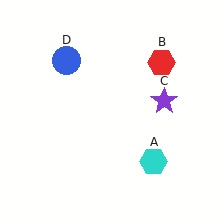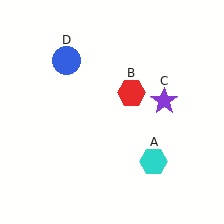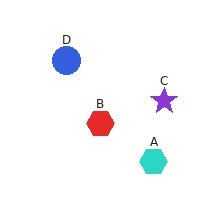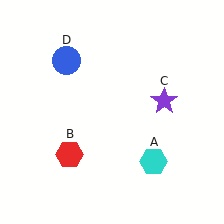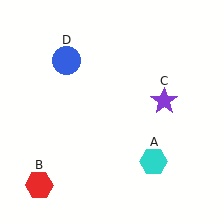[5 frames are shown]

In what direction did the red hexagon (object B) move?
The red hexagon (object B) moved down and to the left.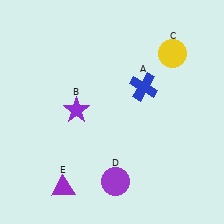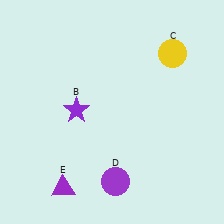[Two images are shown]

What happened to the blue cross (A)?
The blue cross (A) was removed in Image 2. It was in the top-right area of Image 1.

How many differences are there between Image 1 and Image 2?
There is 1 difference between the two images.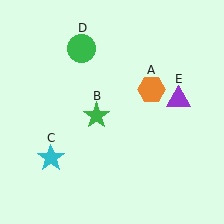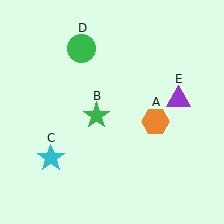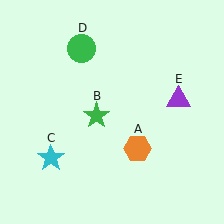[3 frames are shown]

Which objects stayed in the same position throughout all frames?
Green star (object B) and cyan star (object C) and green circle (object D) and purple triangle (object E) remained stationary.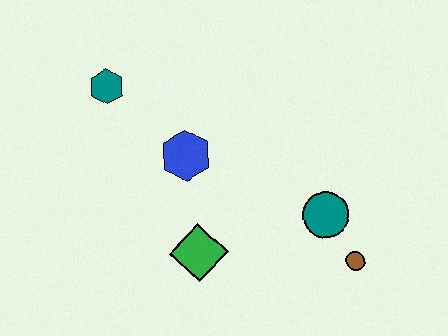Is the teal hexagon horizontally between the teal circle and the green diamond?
No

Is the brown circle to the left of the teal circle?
No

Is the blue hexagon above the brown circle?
Yes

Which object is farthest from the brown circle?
The teal hexagon is farthest from the brown circle.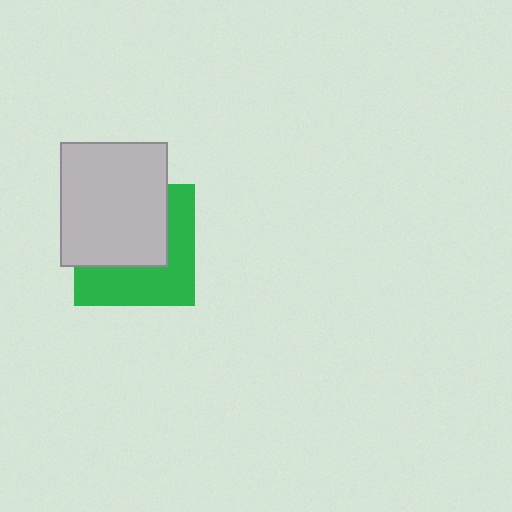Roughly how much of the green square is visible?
About half of it is visible (roughly 47%).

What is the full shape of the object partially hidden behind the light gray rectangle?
The partially hidden object is a green square.